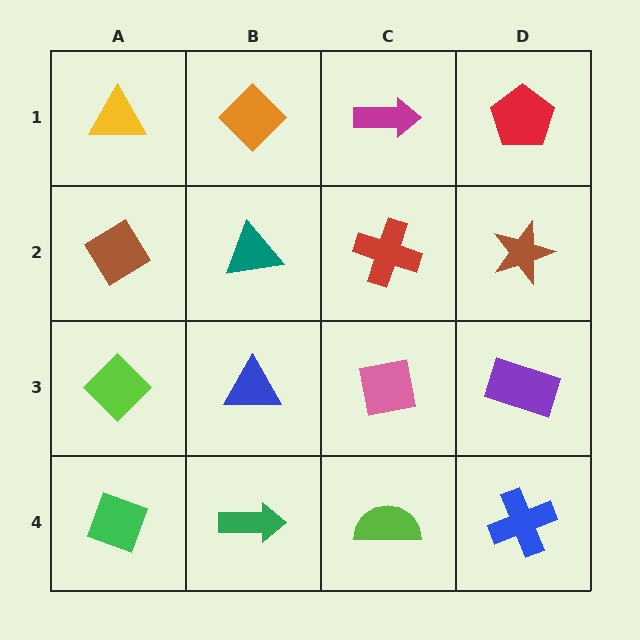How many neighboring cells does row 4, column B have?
3.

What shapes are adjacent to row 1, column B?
A teal triangle (row 2, column B), a yellow triangle (row 1, column A), a magenta arrow (row 1, column C).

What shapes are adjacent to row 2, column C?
A magenta arrow (row 1, column C), a pink square (row 3, column C), a teal triangle (row 2, column B), a brown star (row 2, column D).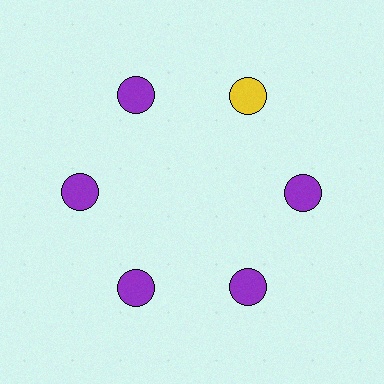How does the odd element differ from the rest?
It has a different color: yellow instead of purple.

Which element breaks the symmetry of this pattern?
The yellow circle at roughly the 1 o'clock position breaks the symmetry. All other shapes are purple circles.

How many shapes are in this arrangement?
There are 6 shapes arranged in a ring pattern.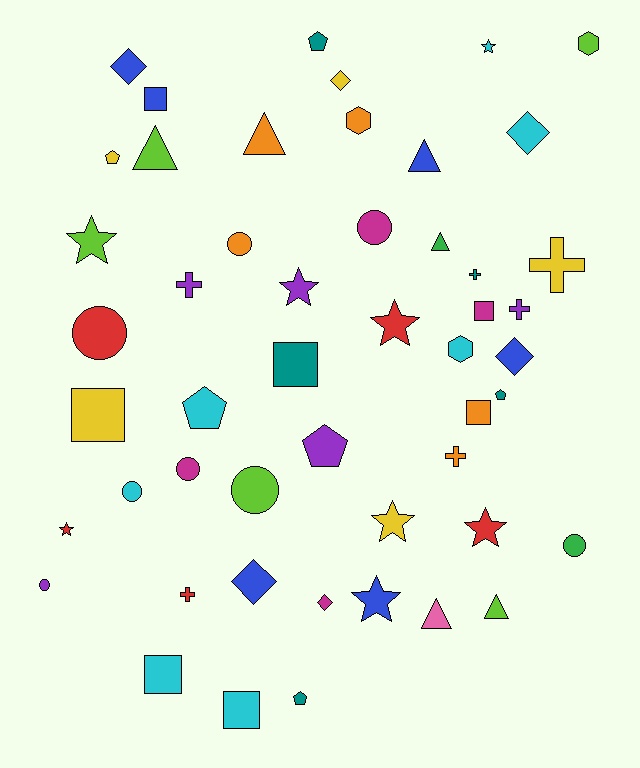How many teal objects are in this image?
There are 5 teal objects.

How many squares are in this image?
There are 7 squares.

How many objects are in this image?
There are 50 objects.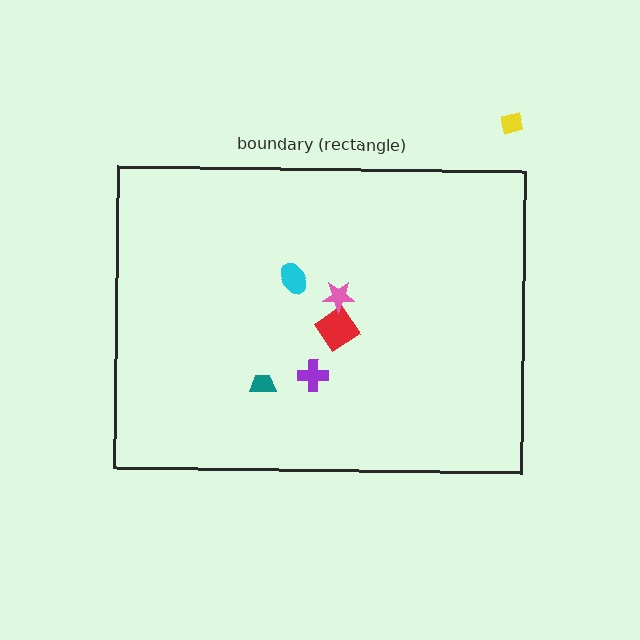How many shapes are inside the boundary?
5 inside, 1 outside.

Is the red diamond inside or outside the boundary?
Inside.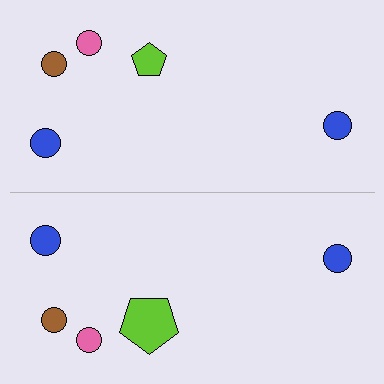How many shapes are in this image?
There are 10 shapes in this image.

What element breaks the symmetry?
The lime pentagon on the bottom side has a different size than its mirror counterpart.